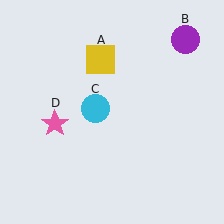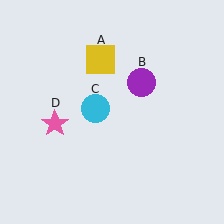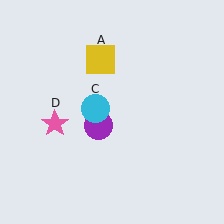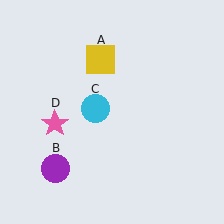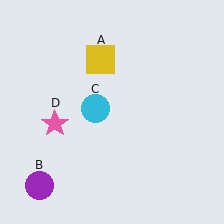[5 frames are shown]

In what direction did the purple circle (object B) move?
The purple circle (object B) moved down and to the left.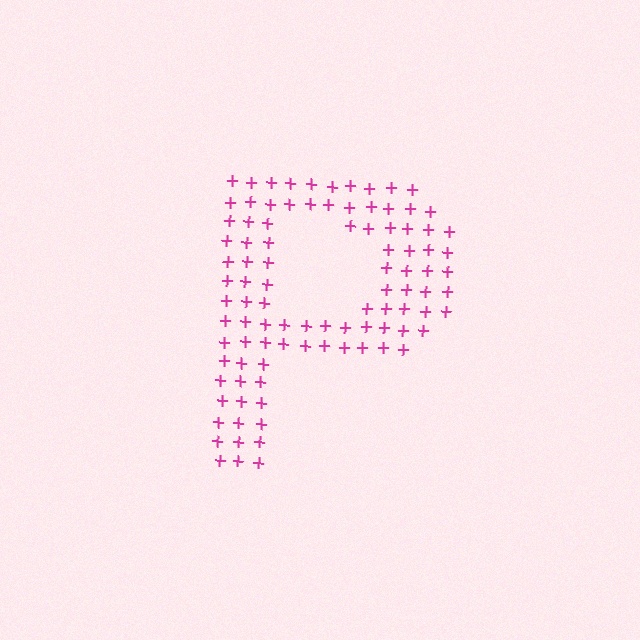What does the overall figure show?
The overall figure shows the letter P.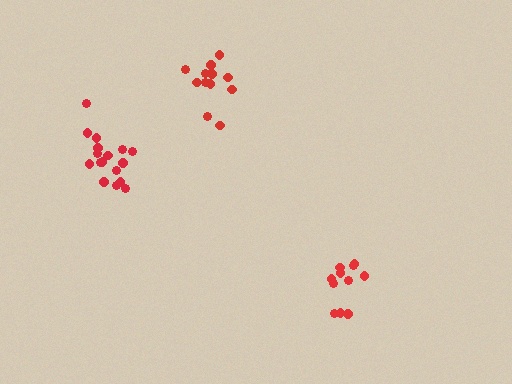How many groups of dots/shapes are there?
There are 3 groups.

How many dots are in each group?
Group 1: 12 dots, Group 2: 11 dots, Group 3: 17 dots (40 total).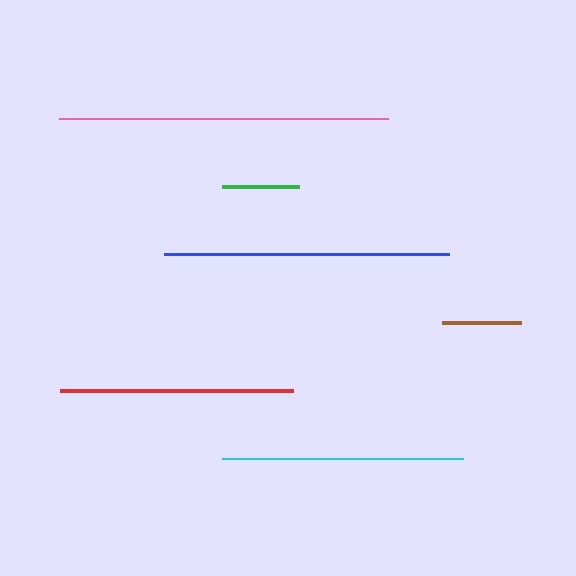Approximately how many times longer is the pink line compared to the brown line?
The pink line is approximately 4.2 times the length of the brown line.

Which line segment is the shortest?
The green line is the shortest at approximately 77 pixels.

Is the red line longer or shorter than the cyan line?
The cyan line is longer than the red line.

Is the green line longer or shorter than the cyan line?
The cyan line is longer than the green line.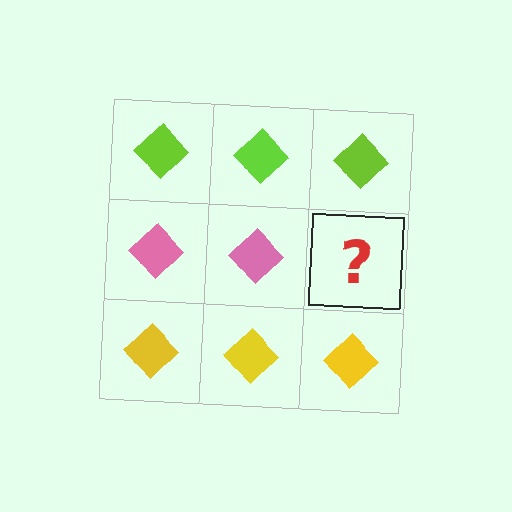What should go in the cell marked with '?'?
The missing cell should contain a pink diamond.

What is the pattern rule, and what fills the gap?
The rule is that each row has a consistent color. The gap should be filled with a pink diamond.